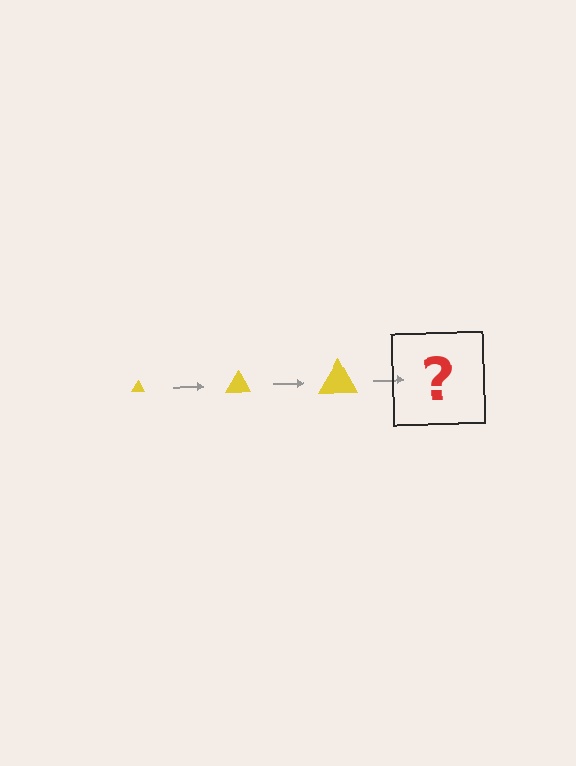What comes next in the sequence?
The next element should be a yellow triangle, larger than the previous one.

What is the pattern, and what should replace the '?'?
The pattern is that the triangle gets progressively larger each step. The '?' should be a yellow triangle, larger than the previous one.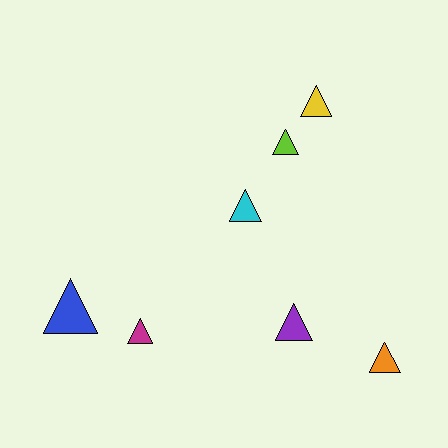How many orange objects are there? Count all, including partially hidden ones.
There is 1 orange object.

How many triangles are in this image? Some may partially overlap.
There are 7 triangles.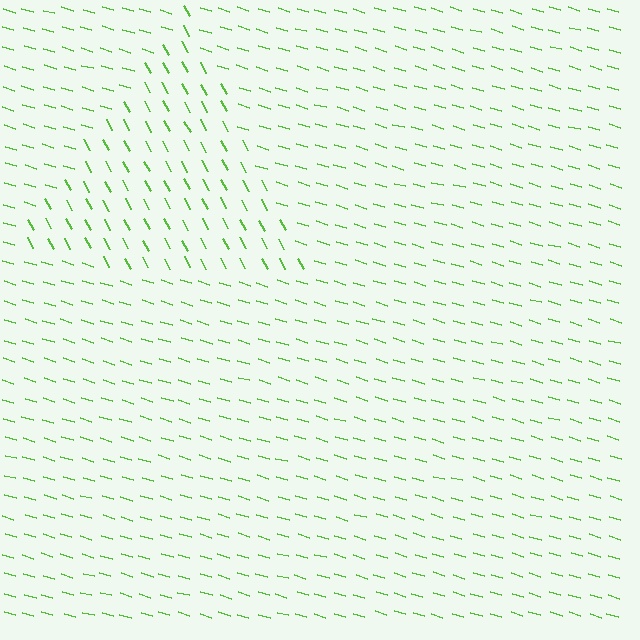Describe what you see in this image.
The image is filled with small lime line segments. A triangle region in the image has lines oriented differently from the surrounding lines, creating a visible texture boundary.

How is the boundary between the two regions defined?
The boundary is defined purely by a change in line orientation (approximately 45 degrees difference). All lines are the same color and thickness.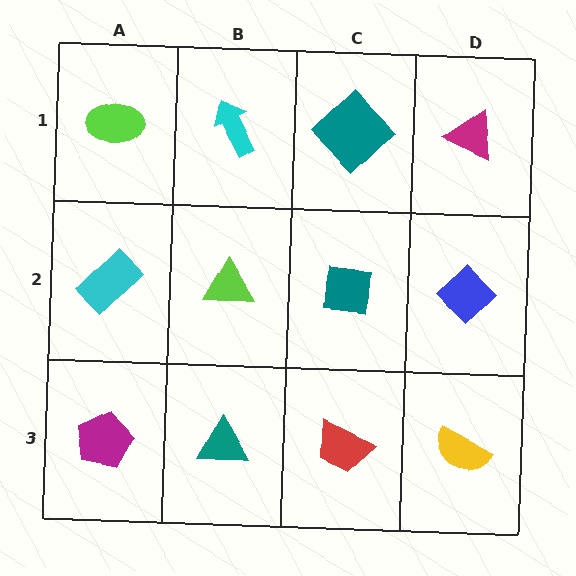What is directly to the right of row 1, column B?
A teal diamond.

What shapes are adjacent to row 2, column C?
A teal diamond (row 1, column C), a red trapezoid (row 3, column C), a lime triangle (row 2, column B), a blue diamond (row 2, column D).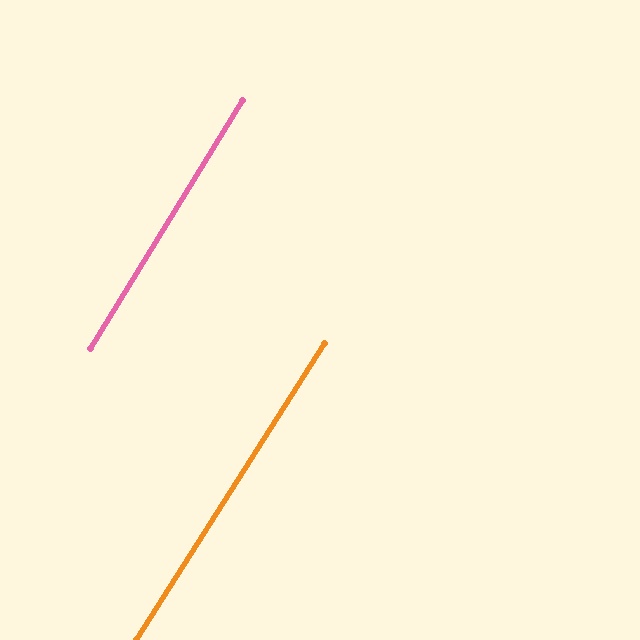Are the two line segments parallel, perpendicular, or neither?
Parallel — their directions differ by only 1.0°.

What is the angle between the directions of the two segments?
Approximately 1 degree.